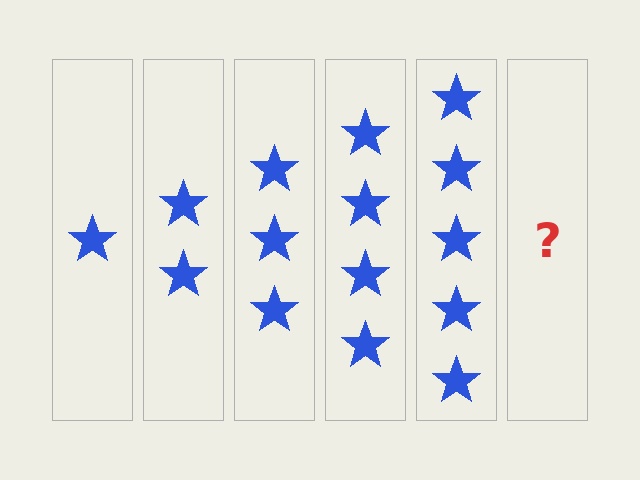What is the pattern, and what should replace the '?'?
The pattern is that each step adds one more star. The '?' should be 6 stars.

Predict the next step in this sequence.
The next step is 6 stars.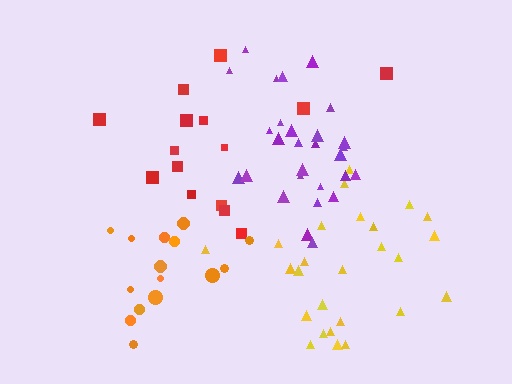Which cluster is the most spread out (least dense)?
Red.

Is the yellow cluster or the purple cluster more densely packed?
Purple.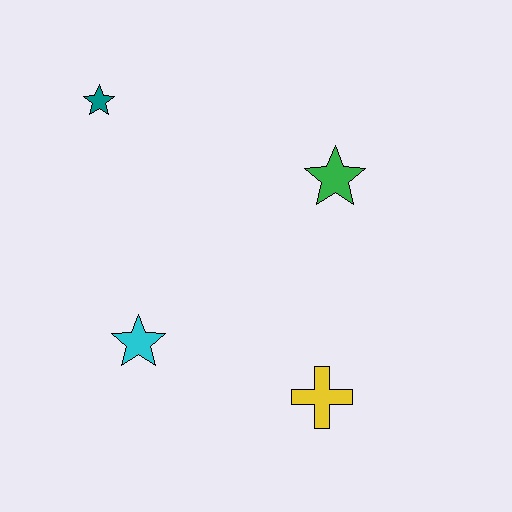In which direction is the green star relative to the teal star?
The green star is to the right of the teal star.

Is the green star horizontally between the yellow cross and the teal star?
No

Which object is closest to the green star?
The yellow cross is closest to the green star.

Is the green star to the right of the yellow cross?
Yes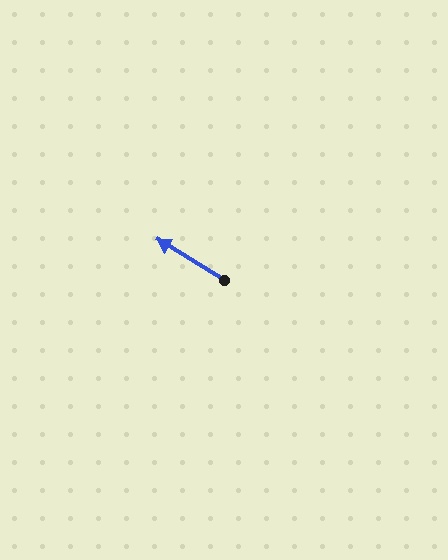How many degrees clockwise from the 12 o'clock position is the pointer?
Approximately 301 degrees.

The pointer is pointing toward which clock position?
Roughly 10 o'clock.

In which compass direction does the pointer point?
Northwest.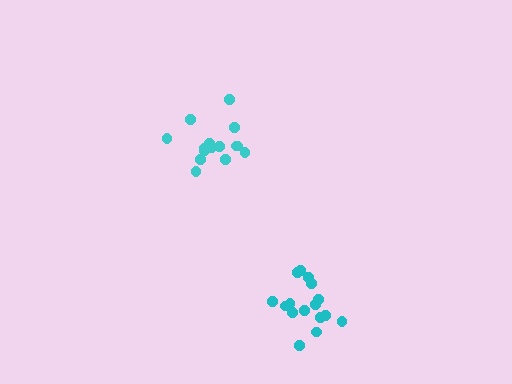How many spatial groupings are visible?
There are 2 spatial groupings.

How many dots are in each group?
Group 1: 15 dots, Group 2: 17 dots (32 total).